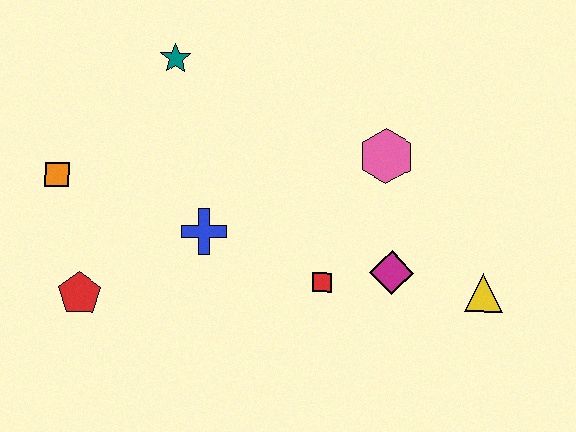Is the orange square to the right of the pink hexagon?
No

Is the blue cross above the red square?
Yes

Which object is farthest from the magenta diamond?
The orange square is farthest from the magenta diamond.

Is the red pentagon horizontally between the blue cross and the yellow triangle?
No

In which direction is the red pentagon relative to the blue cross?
The red pentagon is to the left of the blue cross.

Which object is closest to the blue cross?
The red square is closest to the blue cross.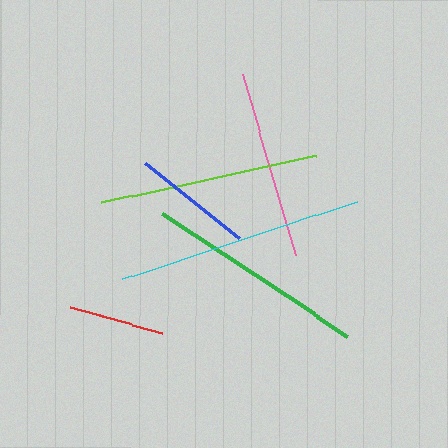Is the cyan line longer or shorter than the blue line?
The cyan line is longer than the blue line.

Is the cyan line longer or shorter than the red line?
The cyan line is longer than the red line.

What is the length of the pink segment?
The pink segment is approximately 189 pixels long.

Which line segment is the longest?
The cyan line is the longest at approximately 249 pixels.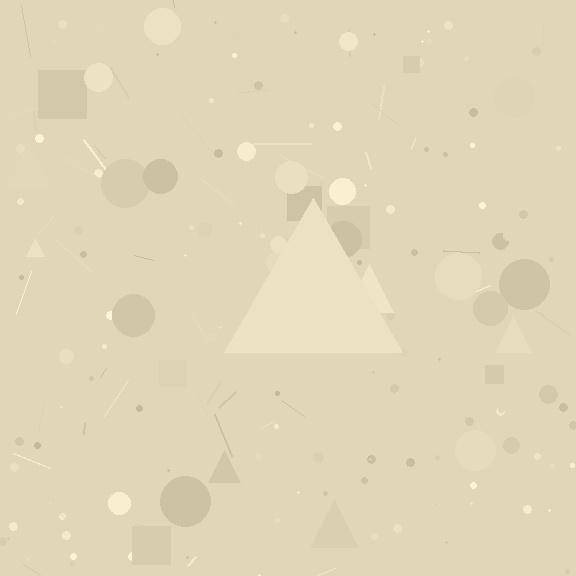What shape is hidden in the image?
A triangle is hidden in the image.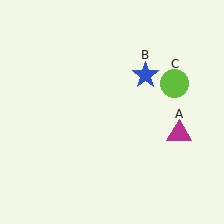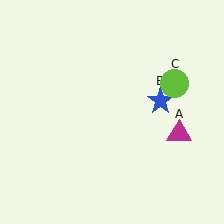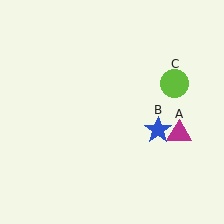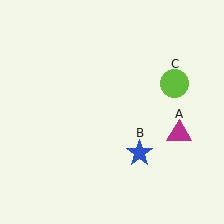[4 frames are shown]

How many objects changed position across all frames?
1 object changed position: blue star (object B).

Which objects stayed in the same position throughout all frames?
Magenta triangle (object A) and lime circle (object C) remained stationary.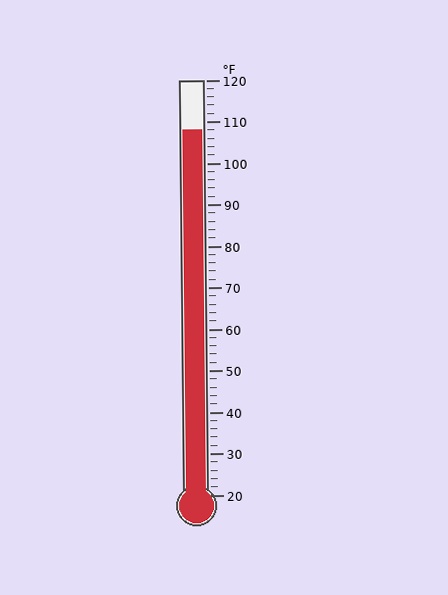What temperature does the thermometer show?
The thermometer shows approximately 108°F.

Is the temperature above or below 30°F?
The temperature is above 30°F.